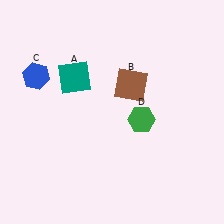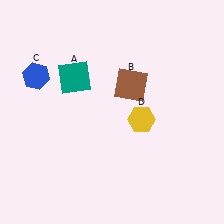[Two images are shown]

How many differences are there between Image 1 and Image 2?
There is 1 difference between the two images.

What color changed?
The hexagon (D) changed from green in Image 1 to yellow in Image 2.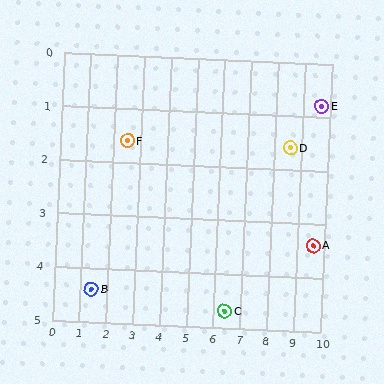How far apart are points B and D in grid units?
Points B and D are about 7.7 grid units apart.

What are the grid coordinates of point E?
Point E is at approximately (9.7, 0.8).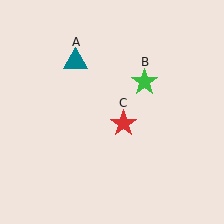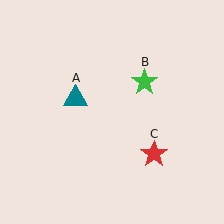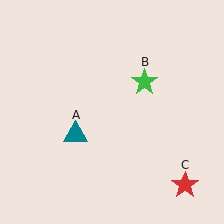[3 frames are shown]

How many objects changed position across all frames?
2 objects changed position: teal triangle (object A), red star (object C).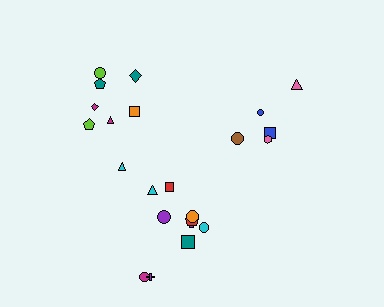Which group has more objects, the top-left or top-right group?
The top-left group.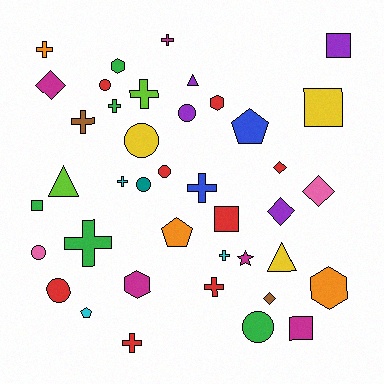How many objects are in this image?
There are 40 objects.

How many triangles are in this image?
There are 3 triangles.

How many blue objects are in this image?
There are 2 blue objects.